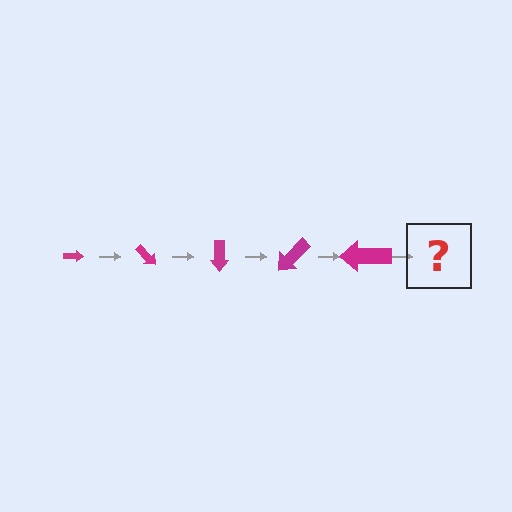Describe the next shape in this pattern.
It should be an arrow, larger than the previous one and rotated 225 degrees from the start.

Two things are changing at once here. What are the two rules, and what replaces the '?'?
The two rules are that the arrow grows larger each step and it rotates 45 degrees each step. The '?' should be an arrow, larger than the previous one and rotated 225 degrees from the start.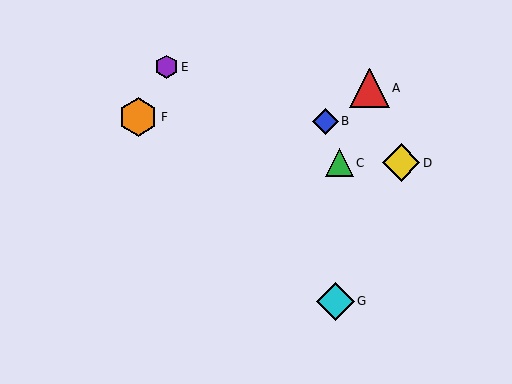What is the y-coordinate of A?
Object A is at y≈88.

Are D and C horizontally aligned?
Yes, both are at y≈163.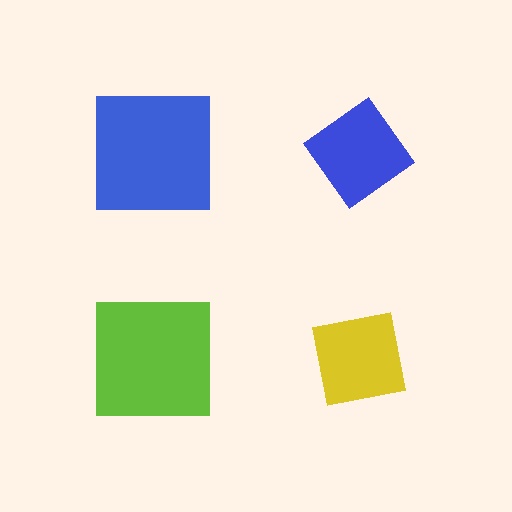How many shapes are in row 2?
2 shapes.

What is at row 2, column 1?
A lime square.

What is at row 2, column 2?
A yellow square.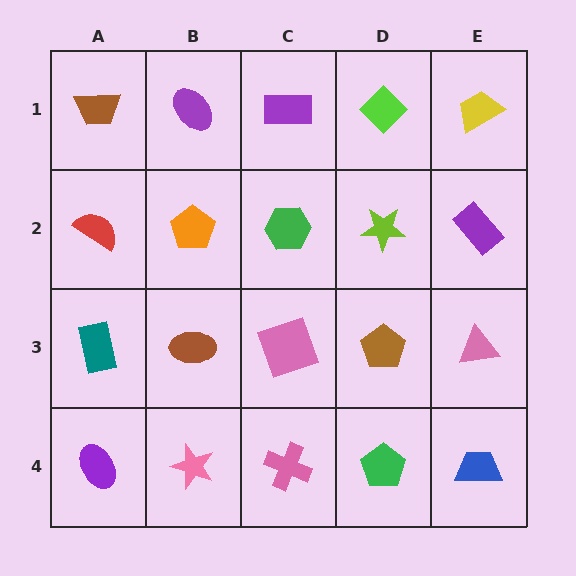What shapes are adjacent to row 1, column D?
A lime star (row 2, column D), a purple rectangle (row 1, column C), a yellow trapezoid (row 1, column E).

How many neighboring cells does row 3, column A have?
3.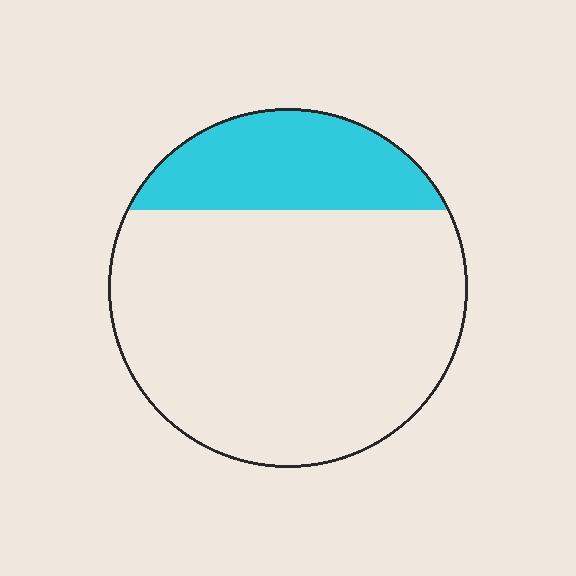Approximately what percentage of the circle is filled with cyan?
Approximately 25%.